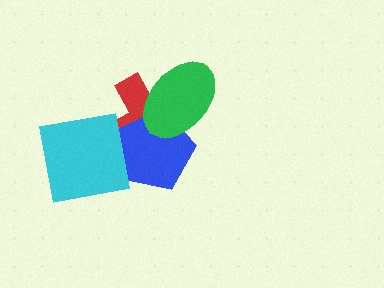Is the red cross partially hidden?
Yes, it is partially covered by another shape.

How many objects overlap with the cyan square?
1 object overlaps with the cyan square.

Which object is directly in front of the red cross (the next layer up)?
The blue pentagon is directly in front of the red cross.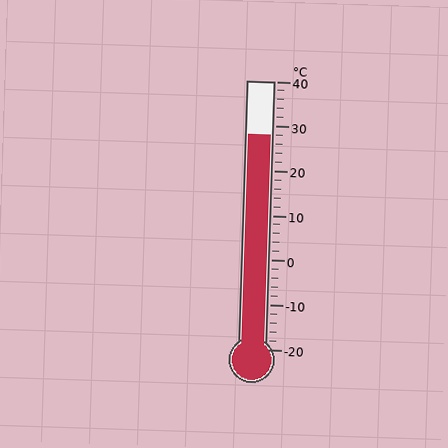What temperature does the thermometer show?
The thermometer shows approximately 28°C.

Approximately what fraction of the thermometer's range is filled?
The thermometer is filled to approximately 80% of its range.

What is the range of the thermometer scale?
The thermometer scale ranges from -20°C to 40°C.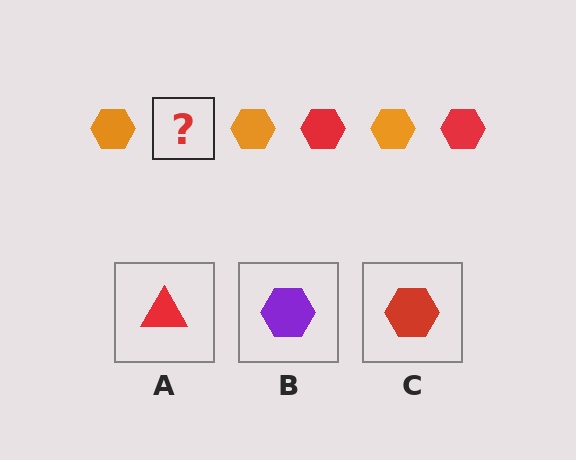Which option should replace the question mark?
Option C.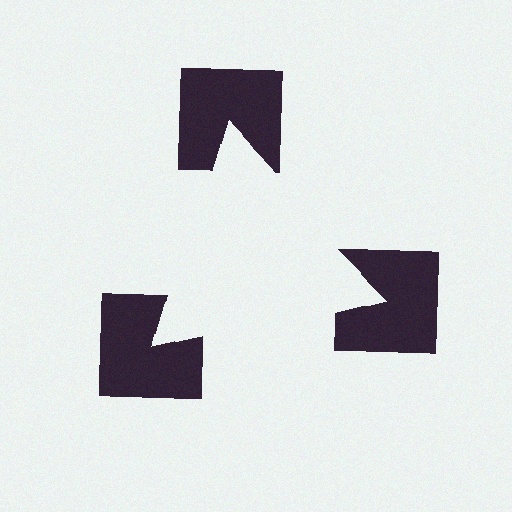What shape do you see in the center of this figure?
An illusory triangle — its edges are inferred from the aligned wedge cuts in the notched squares, not physically drawn.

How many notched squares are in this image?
There are 3 — one at each vertex of the illusory triangle.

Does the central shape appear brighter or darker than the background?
It typically appears slightly brighter than the background, even though no actual brightness change is drawn.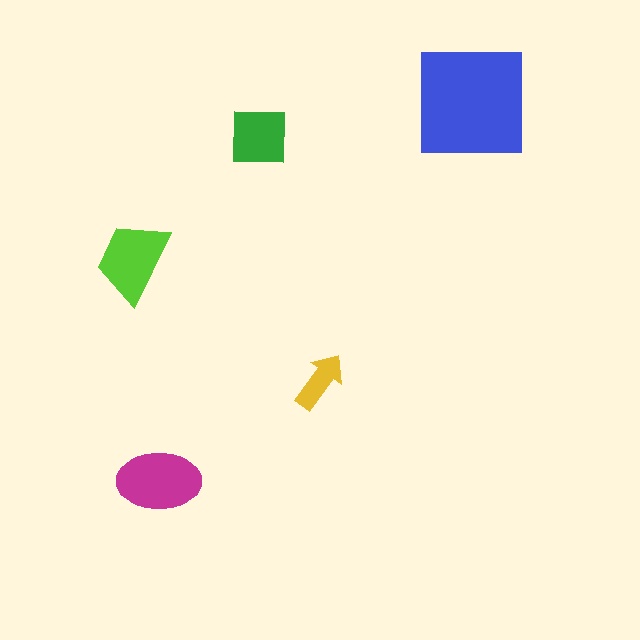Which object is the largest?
The blue square.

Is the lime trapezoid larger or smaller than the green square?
Larger.